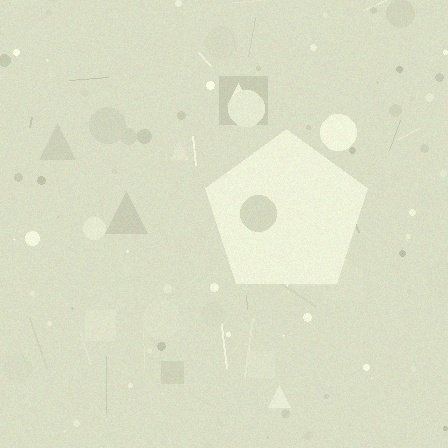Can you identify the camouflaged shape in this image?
The camouflaged shape is a pentagon.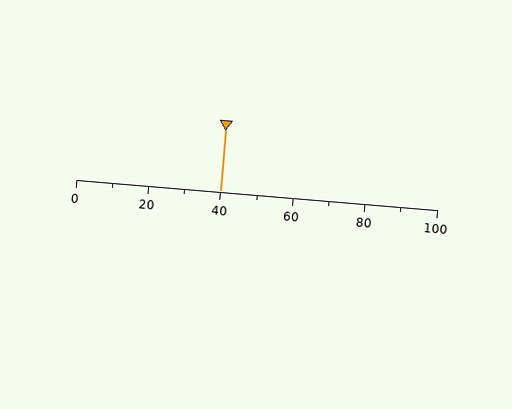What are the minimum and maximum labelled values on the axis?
The axis runs from 0 to 100.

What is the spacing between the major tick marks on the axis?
The major ticks are spaced 20 apart.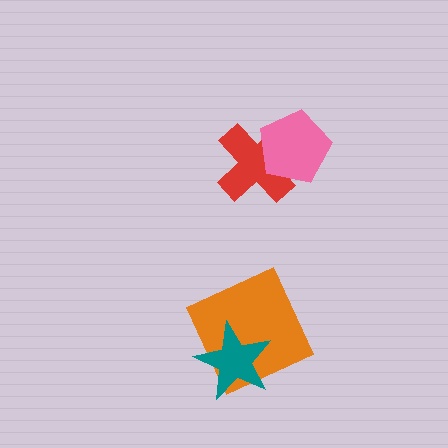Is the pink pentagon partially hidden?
No, no other shape covers it.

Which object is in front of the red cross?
The pink pentagon is in front of the red cross.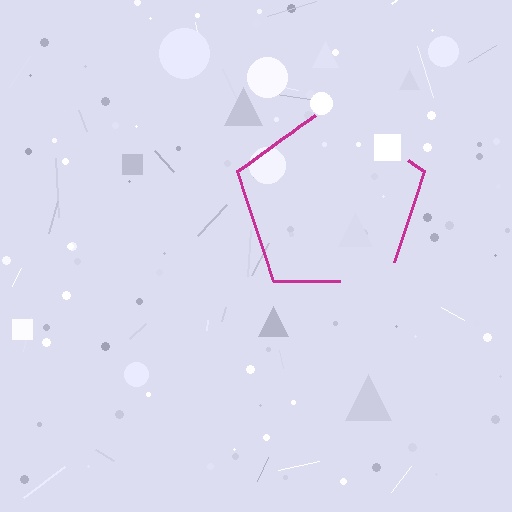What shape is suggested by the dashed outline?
The dashed outline suggests a pentagon.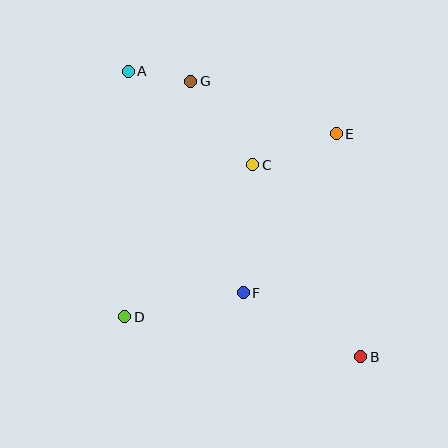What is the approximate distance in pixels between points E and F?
The distance between E and F is approximately 184 pixels.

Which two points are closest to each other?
Points A and G are closest to each other.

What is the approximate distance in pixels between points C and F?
The distance between C and F is approximately 128 pixels.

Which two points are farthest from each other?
Points A and B are farthest from each other.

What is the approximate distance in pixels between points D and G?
The distance between D and G is approximately 244 pixels.